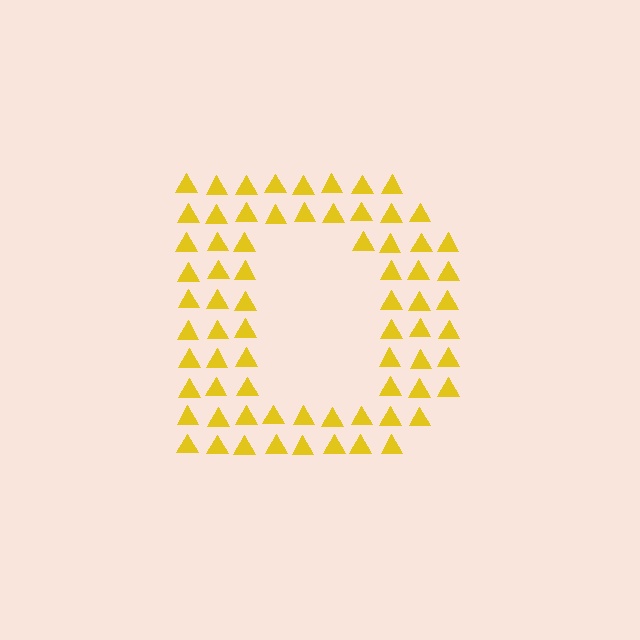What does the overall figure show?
The overall figure shows the letter D.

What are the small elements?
The small elements are triangles.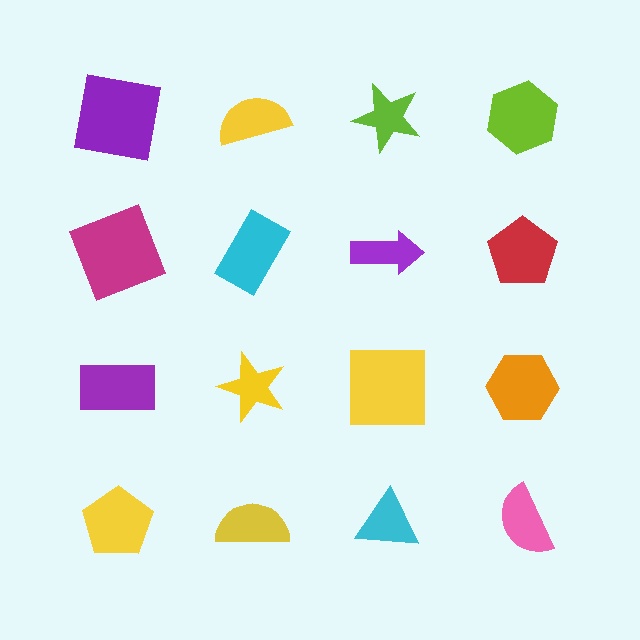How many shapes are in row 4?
4 shapes.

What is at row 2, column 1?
A magenta square.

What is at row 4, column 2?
A yellow semicircle.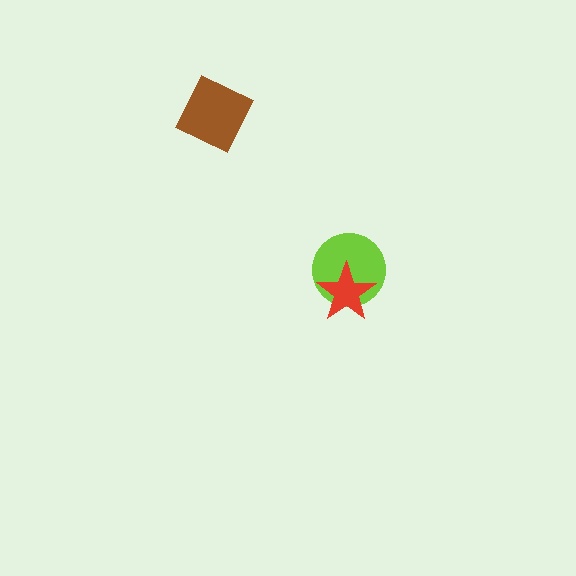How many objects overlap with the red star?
1 object overlaps with the red star.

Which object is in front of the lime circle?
The red star is in front of the lime circle.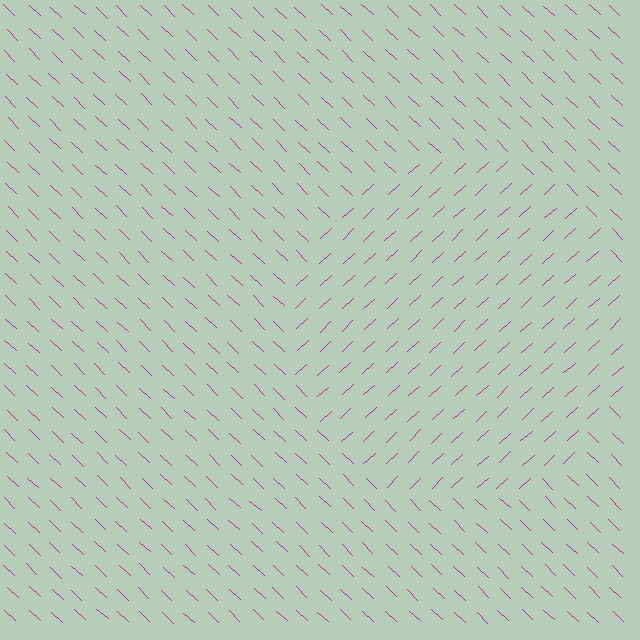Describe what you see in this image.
The image is filled with small magenta line segments. A circle region in the image has lines oriented differently from the surrounding lines, creating a visible texture boundary.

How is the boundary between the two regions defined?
The boundary is defined purely by a change in line orientation (approximately 86 degrees difference). All lines are the same color and thickness.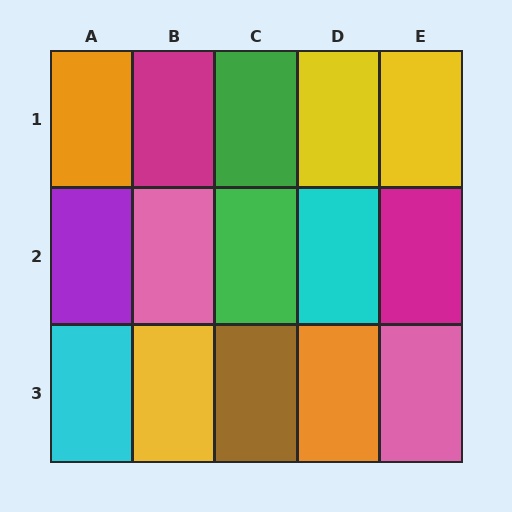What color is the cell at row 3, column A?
Cyan.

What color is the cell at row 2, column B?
Pink.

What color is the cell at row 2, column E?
Magenta.